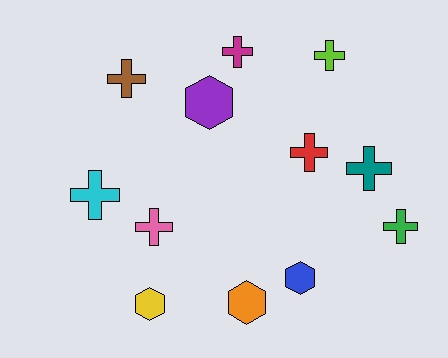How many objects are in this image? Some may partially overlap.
There are 12 objects.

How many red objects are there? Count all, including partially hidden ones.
There is 1 red object.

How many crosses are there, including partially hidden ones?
There are 8 crosses.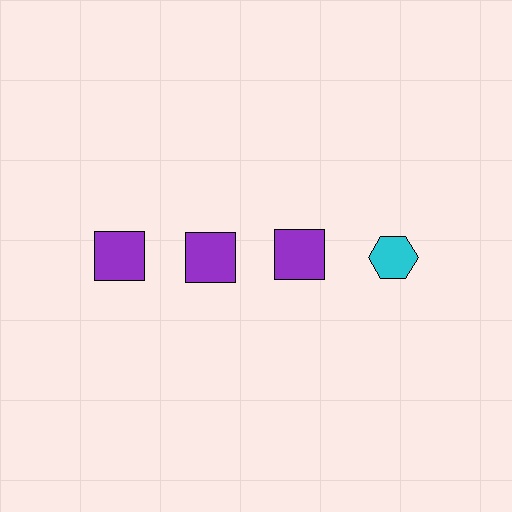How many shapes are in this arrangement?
There are 4 shapes arranged in a grid pattern.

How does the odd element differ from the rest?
It differs in both color (cyan instead of purple) and shape (hexagon instead of square).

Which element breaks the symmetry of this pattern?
The cyan hexagon in the top row, second from right column breaks the symmetry. All other shapes are purple squares.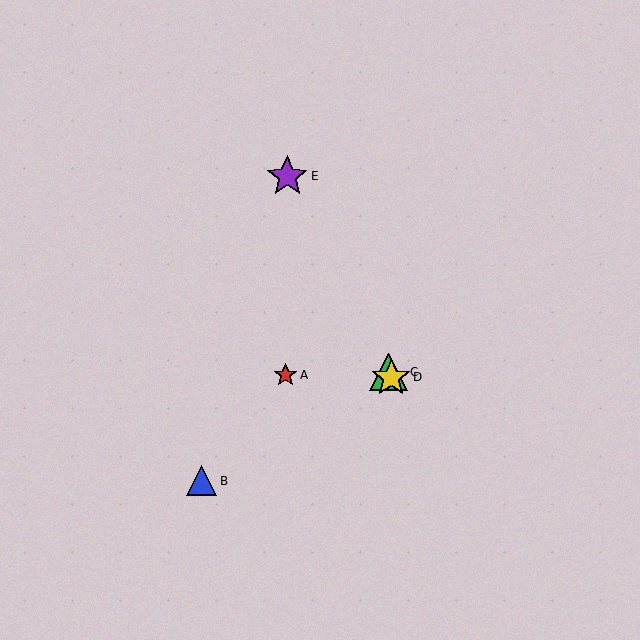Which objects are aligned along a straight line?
Objects C, D, E are aligned along a straight line.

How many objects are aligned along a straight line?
3 objects (C, D, E) are aligned along a straight line.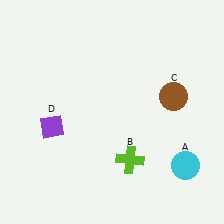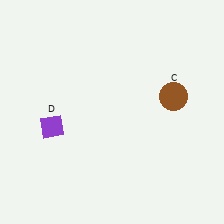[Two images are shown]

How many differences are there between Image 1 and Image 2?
There are 2 differences between the two images.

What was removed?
The lime cross (B), the cyan circle (A) were removed in Image 2.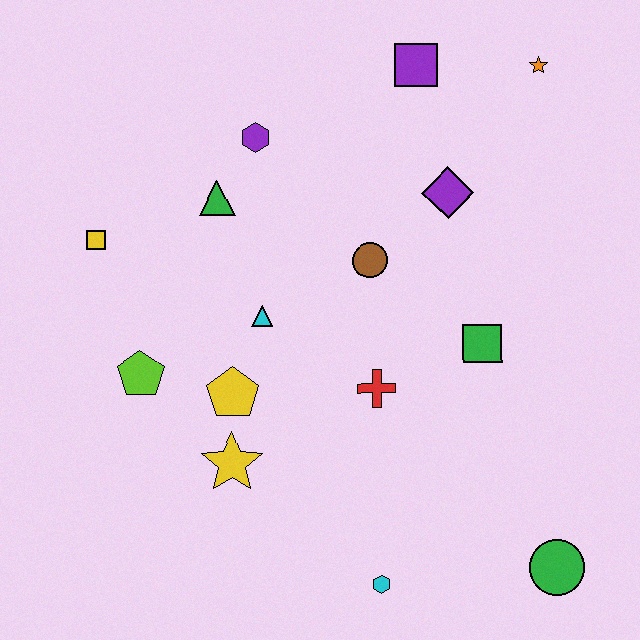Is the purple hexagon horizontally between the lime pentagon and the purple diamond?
Yes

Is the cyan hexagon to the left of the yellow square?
No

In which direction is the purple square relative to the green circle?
The purple square is above the green circle.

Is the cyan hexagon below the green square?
Yes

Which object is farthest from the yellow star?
The orange star is farthest from the yellow star.